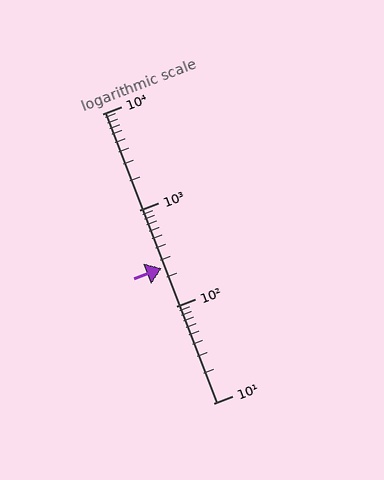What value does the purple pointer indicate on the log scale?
The pointer indicates approximately 250.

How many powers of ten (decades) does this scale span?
The scale spans 3 decades, from 10 to 10000.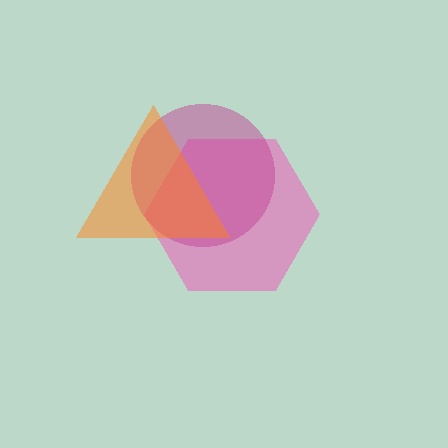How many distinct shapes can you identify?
There are 3 distinct shapes: a pink hexagon, a magenta circle, an orange triangle.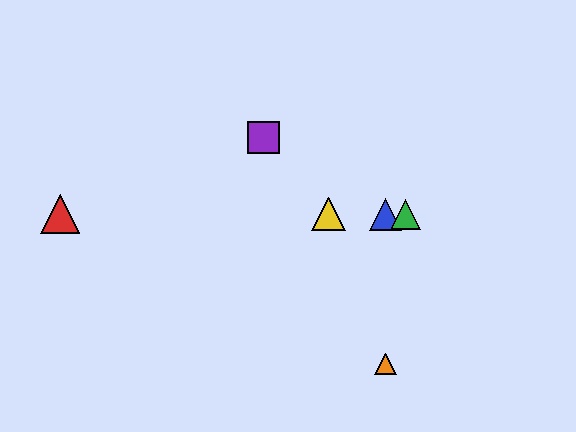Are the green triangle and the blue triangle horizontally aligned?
Yes, both are at y≈214.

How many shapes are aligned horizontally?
4 shapes (the red triangle, the blue triangle, the green triangle, the yellow triangle) are aligned horizontally.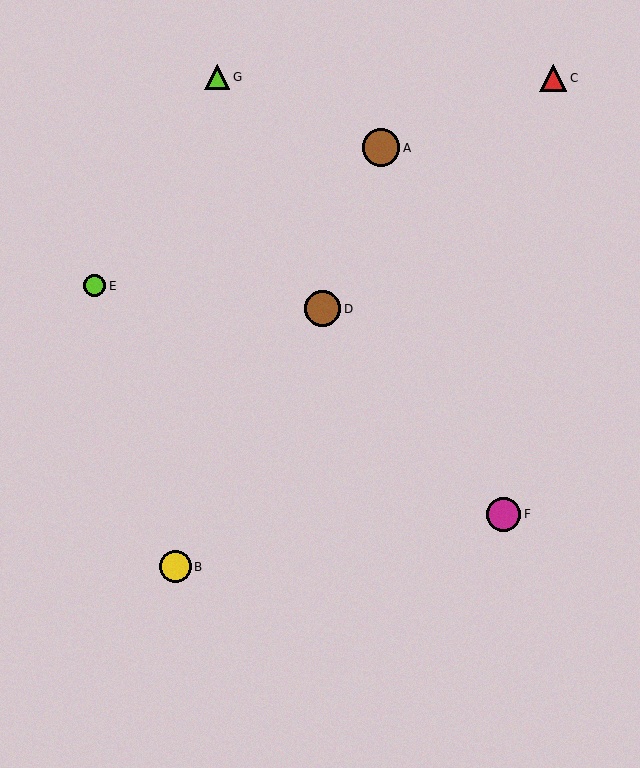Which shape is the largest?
The brown circle (labeled A) is the largest.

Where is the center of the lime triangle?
The center of the lime triangle is at (217, 77).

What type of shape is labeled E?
Shape E is a lime circle.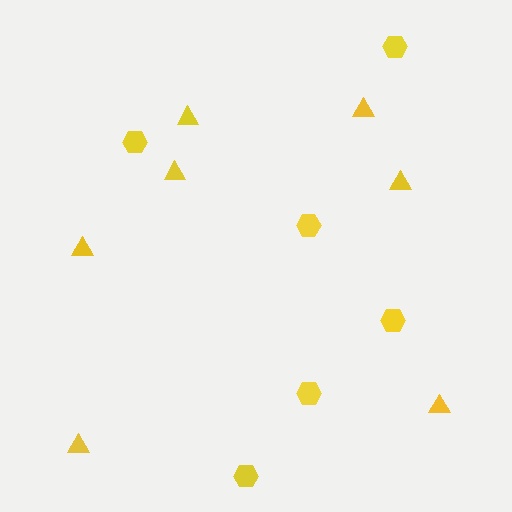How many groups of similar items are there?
There are 2 groups: one group of hexagons (6) and one group of triangles (7).